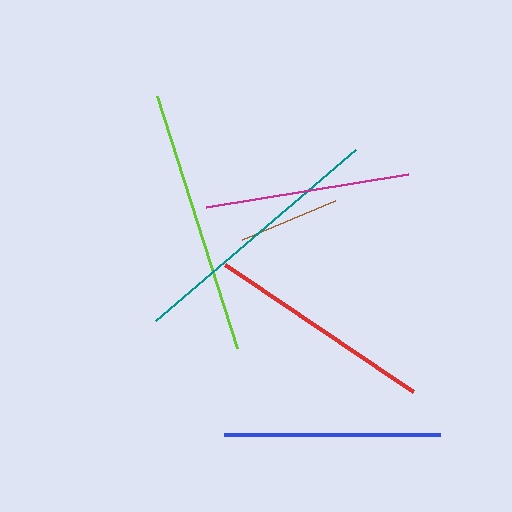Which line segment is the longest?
The lime line is the longest at approximately 264 pixels.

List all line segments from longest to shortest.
From longest to shortest: lime, teal, red, blue, magenta, brown.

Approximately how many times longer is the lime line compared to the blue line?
The lime line is approximately 1.2 times the length of the blue line.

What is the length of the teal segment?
The teal segment is approximately 263 pixels long.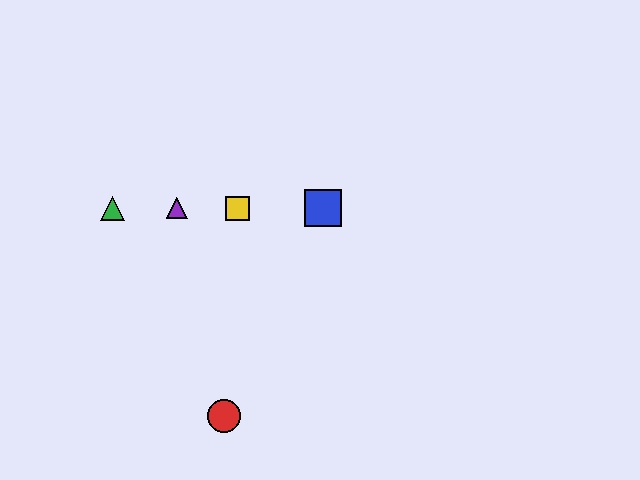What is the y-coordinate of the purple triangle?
The purple triangle is at y≈208.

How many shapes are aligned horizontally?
4 shapes (the blue square, the green triangle, the yellow square, the purple triangle) are aligned horizontally.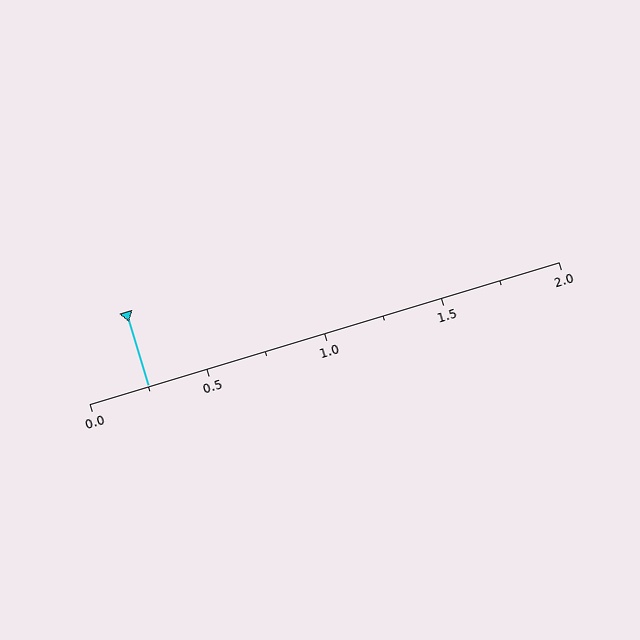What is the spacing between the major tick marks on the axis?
The major ticks are spaced 0.5 apart.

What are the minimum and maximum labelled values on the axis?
The axis runs from 0.0 to 2.0.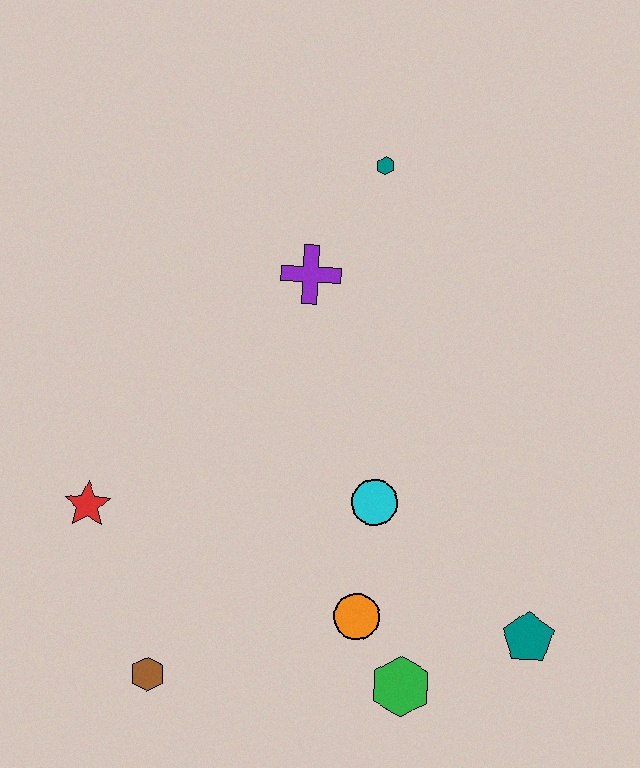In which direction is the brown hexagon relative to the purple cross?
The brown hexagon is below the purple cross.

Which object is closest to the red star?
The brown hexagon is closest to the red star.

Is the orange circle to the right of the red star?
Yes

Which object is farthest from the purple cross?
The brown hexagon is farthest from the purple cross.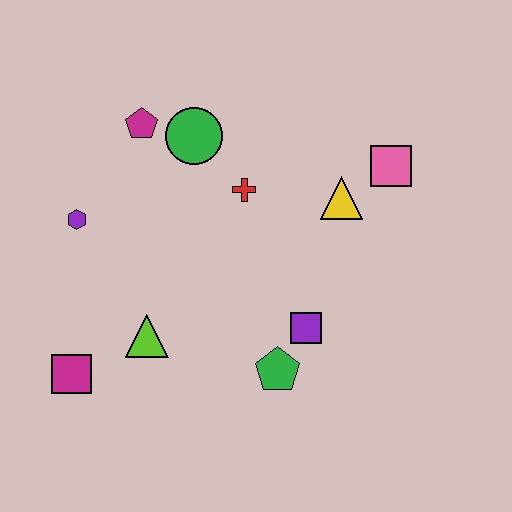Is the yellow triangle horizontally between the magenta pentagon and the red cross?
No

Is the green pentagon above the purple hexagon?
No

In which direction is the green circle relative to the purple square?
The green circle is above the purple square.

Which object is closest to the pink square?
The yellow triangle is closest to the pink square.